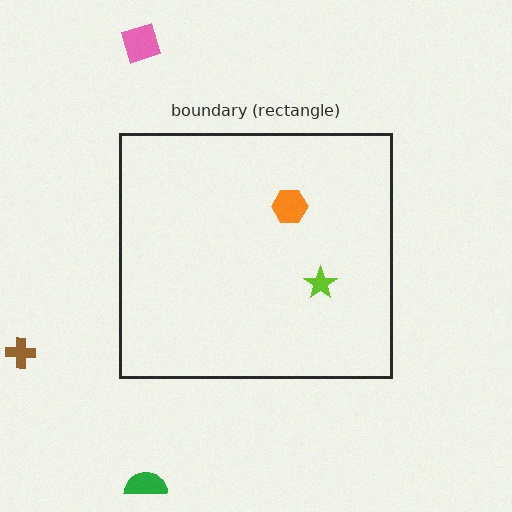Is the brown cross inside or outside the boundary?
Outside.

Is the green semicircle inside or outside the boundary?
Outside.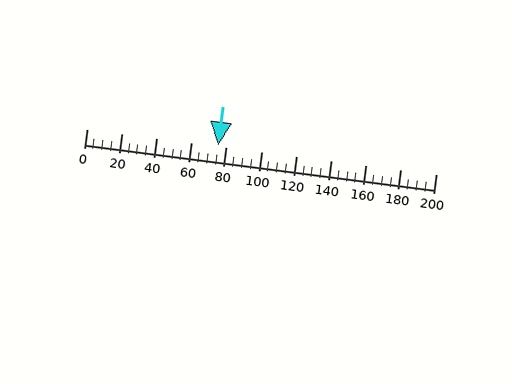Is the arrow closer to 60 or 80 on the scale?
The arrow is closer to 80.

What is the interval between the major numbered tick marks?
The major tick marks are spaced 20 units apart.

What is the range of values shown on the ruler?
The ruler shows values from 0 to 200.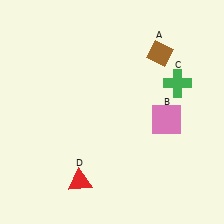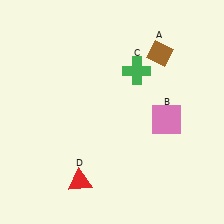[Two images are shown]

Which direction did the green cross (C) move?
The green cross (C) moved left.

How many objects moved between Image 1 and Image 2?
1 object moved between the two images.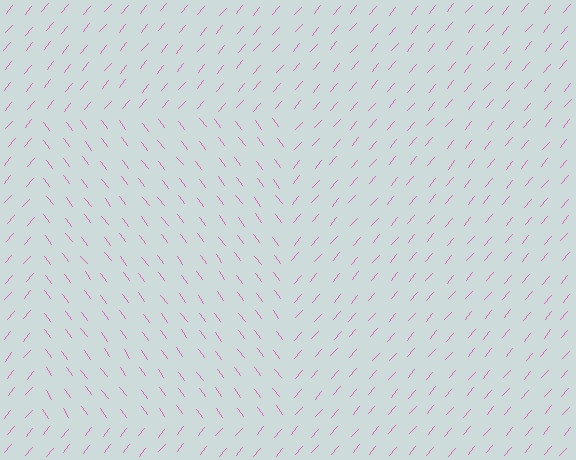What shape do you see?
I see a rectangle.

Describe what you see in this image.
The image is filled with small pink line segments. A rectangle region in the image has lines oriented differently from the surrounding lines, creating a visible texture boundary.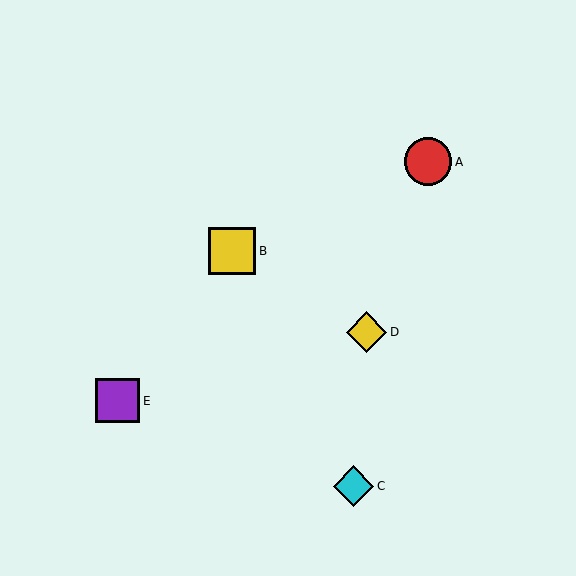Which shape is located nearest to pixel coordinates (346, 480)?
The cyan diamond (labeled C) at (353, 486) is nearest to that location.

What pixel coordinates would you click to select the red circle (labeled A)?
Click at (428, 162) to select the red circle A.